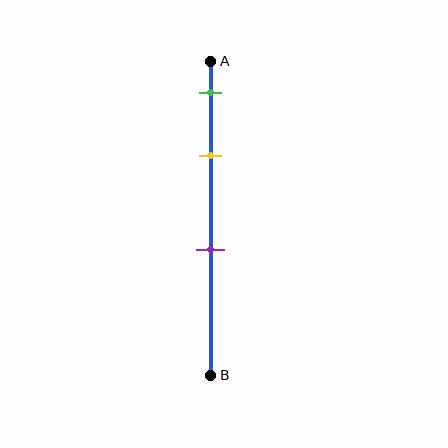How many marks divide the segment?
There are 3 marks dividing the segment.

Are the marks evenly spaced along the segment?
No, the marks are not evenly spaced.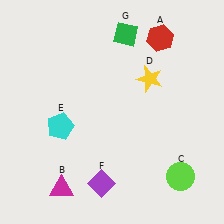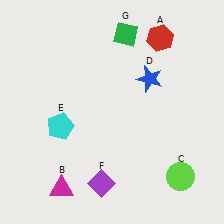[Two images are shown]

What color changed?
The star (D) changed from yellow in Image 1 to blue in Image 2.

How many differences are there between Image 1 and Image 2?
There is 1 difference between the two images.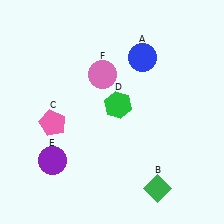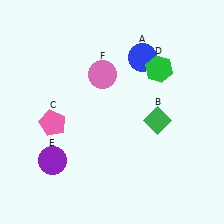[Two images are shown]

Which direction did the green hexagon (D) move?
The green hexagon (D) moved right.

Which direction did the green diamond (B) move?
The green diamond (B) moved up.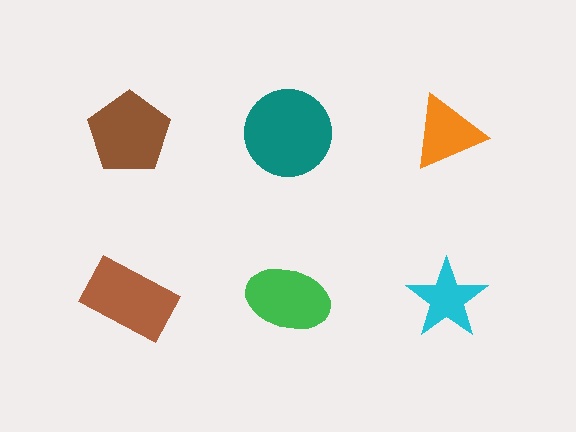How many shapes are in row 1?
3 shapes.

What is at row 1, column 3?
An orange triangle.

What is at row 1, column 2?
A teal circle.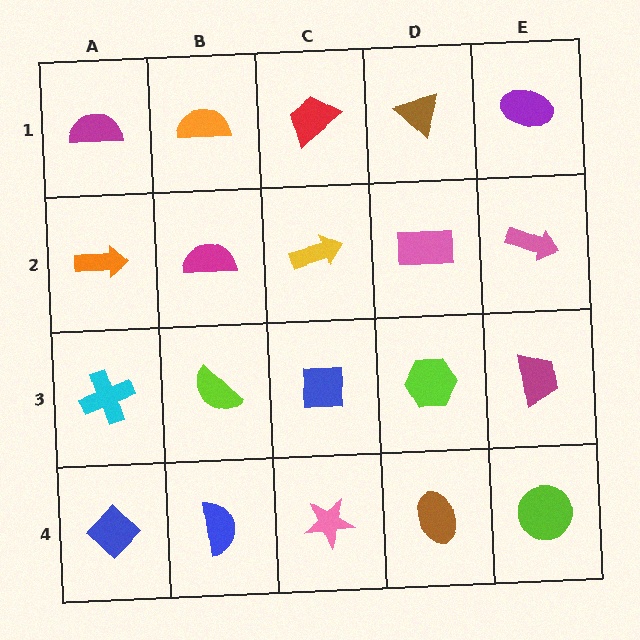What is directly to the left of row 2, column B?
An orange arrow.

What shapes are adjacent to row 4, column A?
A cyan cross (row 3, column A), a blue semicircle (row 4, column B).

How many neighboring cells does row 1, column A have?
2.